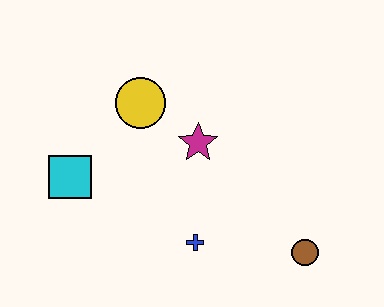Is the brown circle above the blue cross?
No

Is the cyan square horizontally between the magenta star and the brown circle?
No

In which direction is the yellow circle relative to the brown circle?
The yellow circle is to the left of the brown circle.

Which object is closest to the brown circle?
The blue cross is closest to the brown circle.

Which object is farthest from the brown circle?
The cyan square is farthest from the brown circle.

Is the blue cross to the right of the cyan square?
Yes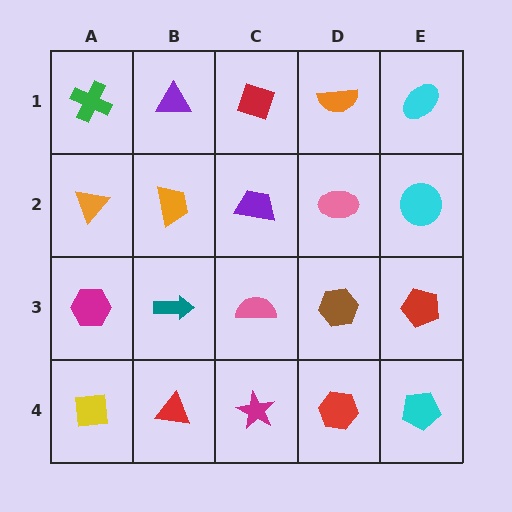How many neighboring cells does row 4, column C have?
3.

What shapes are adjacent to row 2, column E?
A cyan ellipse (row 1, column E), a red pentagon (row 3, column E), a pink ellipse (row 2, column D).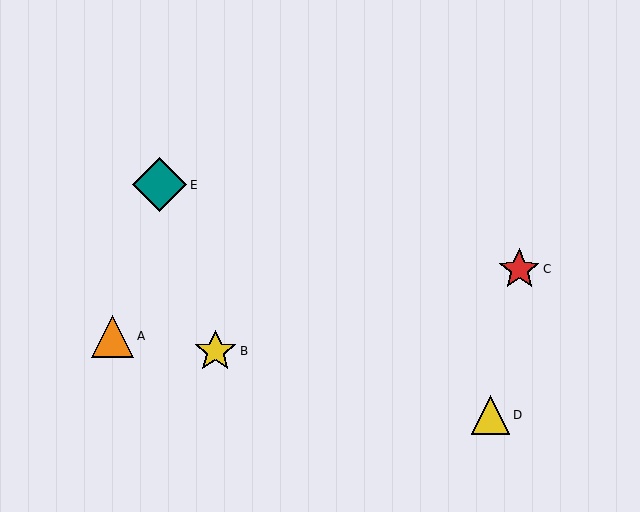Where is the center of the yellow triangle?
The center of the yellow triangle is at (490, 415).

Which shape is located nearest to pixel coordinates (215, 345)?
The yellow star (labeled B) at (215, 351) is nearest to that location.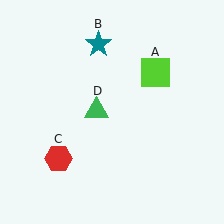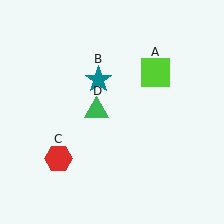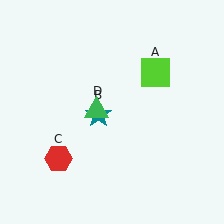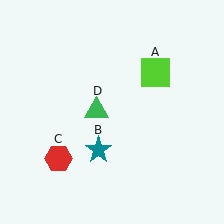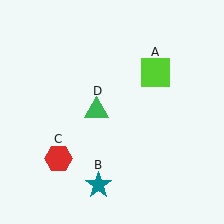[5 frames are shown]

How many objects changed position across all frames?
1 object changed position: teal star (object B).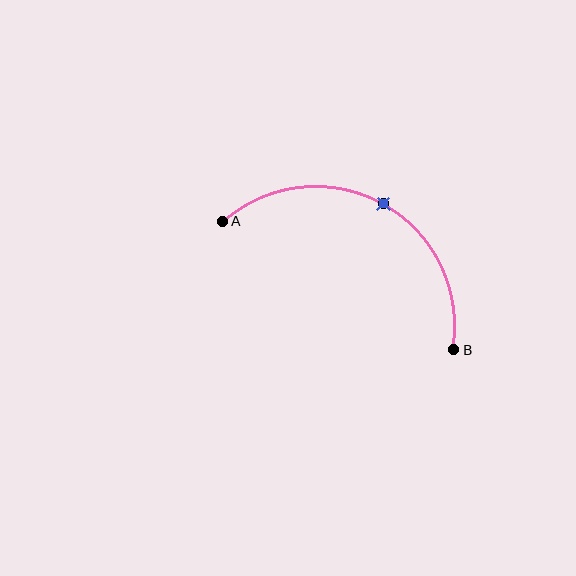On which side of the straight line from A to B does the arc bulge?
The arc bulges above the straight line connecting A and B.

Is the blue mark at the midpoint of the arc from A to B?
Yes. The blue mark lies on the arc at equal arc-length from both A and B — it is the arc midpoint.